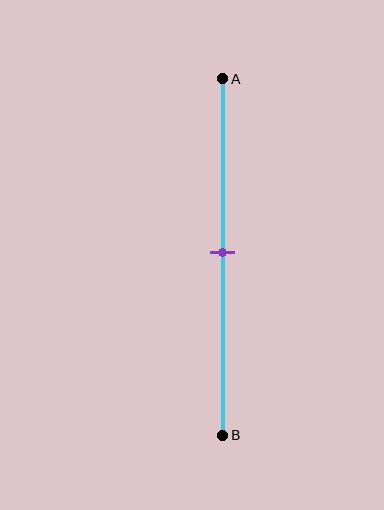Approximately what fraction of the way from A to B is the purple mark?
The purple mark is approximately 50% of the way from A to B.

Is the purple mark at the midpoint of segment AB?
Yes, the mark is approximately at the midpoint.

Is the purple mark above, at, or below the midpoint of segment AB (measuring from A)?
The purple mark is approximately at the midpoint of segment AB.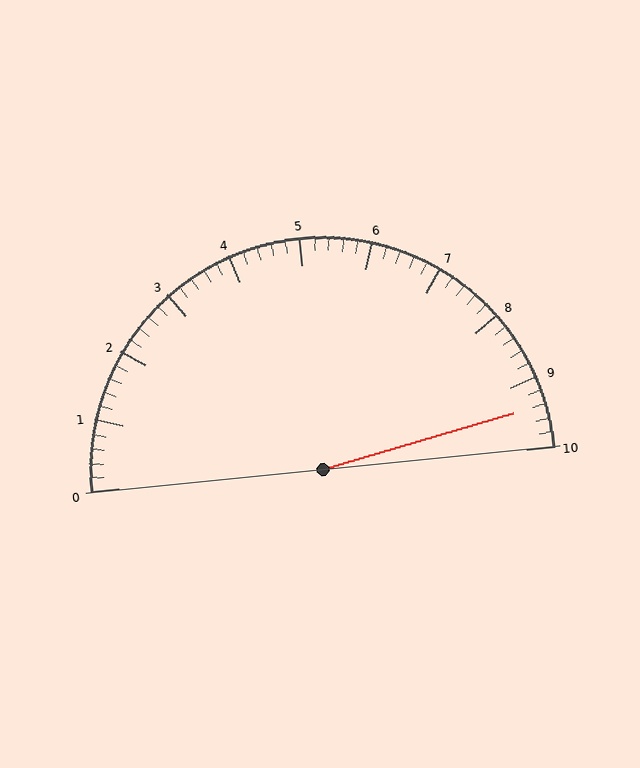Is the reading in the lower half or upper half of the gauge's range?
The reading is in the upper half of the range (0 to 10).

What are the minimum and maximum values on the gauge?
The gauge ranges from 0 to 10.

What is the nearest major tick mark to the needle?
The nearest major tick mark is 9.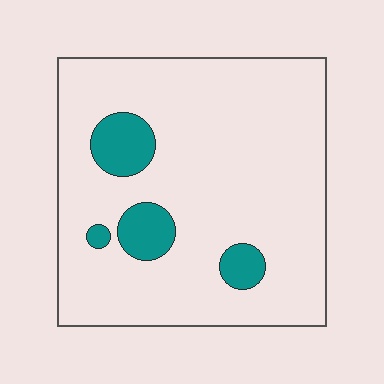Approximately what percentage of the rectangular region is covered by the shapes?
Approximately 10%.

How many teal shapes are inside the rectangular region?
4.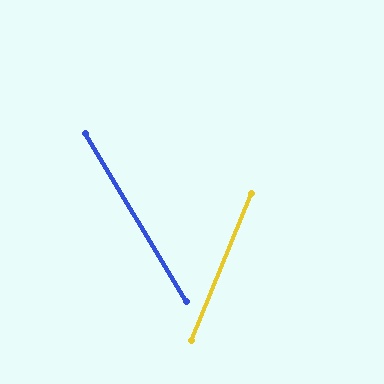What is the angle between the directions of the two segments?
Approximately 53 degrees.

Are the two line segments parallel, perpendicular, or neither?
Neither parallel nor perpendicular — they differ by about 53°.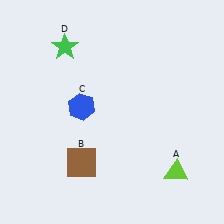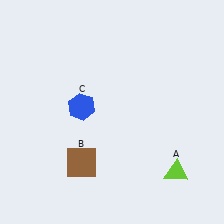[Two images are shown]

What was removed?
The green star (D) was removed in Image 2.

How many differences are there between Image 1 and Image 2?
There is 1 difference between the two images.